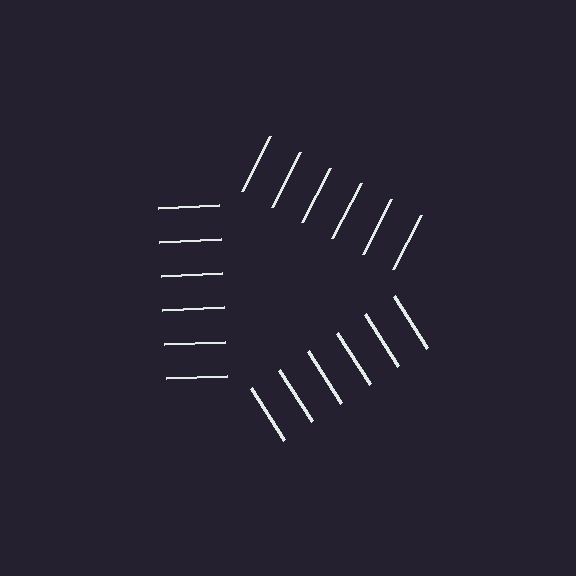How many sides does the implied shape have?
3 sides — the line-ends trace a triangle.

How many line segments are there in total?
18 — 6 along each of the 3 edges.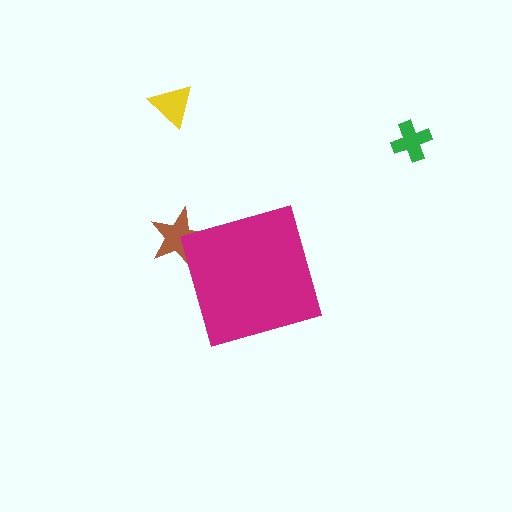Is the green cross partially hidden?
No, the green cross is fully visible.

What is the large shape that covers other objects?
A magenta diamond.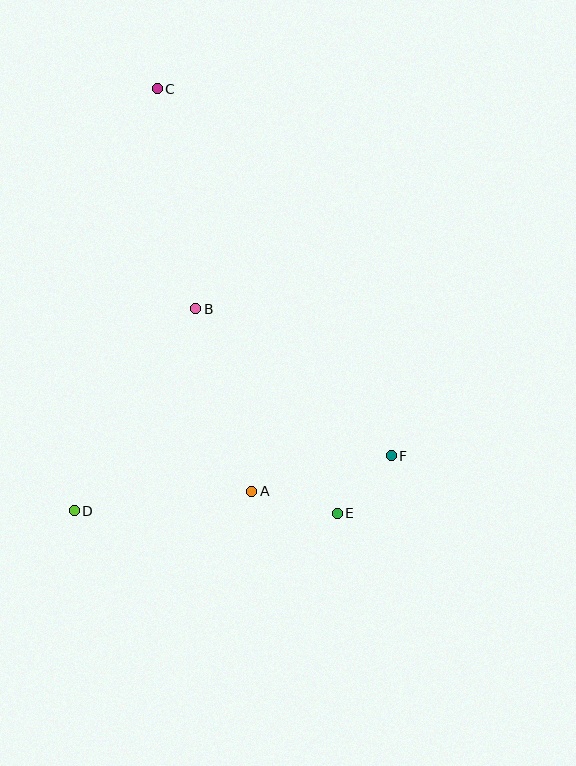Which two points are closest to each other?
Points E and F are closest to each other.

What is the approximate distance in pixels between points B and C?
The distance between B and C is approximately 223 pixels.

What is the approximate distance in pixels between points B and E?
The distance between B and E is approximately 249 pixels.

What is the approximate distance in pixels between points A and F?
The distance between A and F is approximately 144 pixels.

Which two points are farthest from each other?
Points C and E are farthest from each other.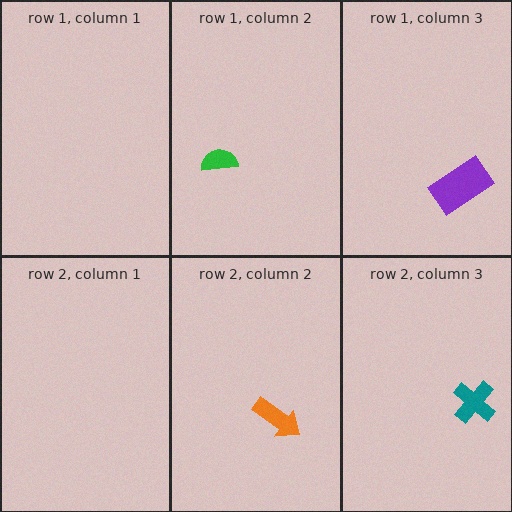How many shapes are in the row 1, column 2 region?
1.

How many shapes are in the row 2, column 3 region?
1.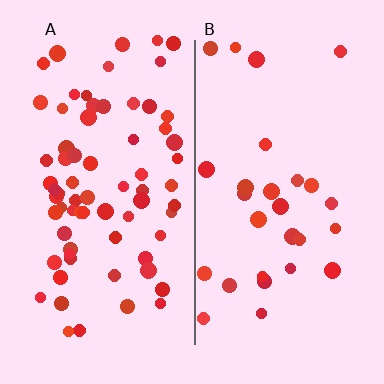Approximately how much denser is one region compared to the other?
Approximately 2.5× — region A over region B.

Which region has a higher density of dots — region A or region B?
A (the left).